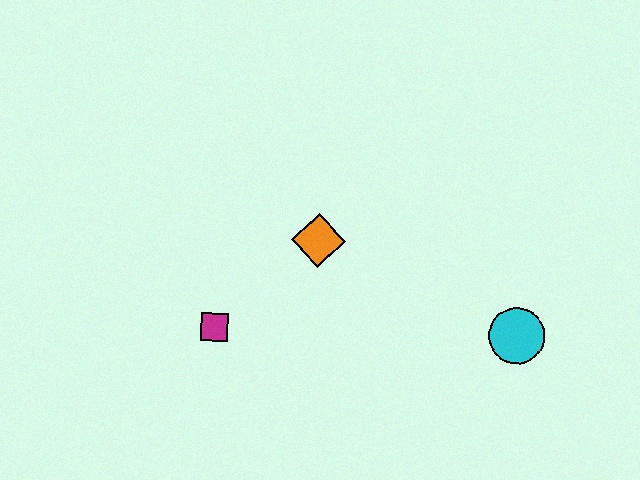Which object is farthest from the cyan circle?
The magenta square is farthest from the cyan circle.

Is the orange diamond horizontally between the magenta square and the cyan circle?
Yes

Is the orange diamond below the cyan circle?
No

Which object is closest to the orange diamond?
The magenta square is closest to the orange diamond.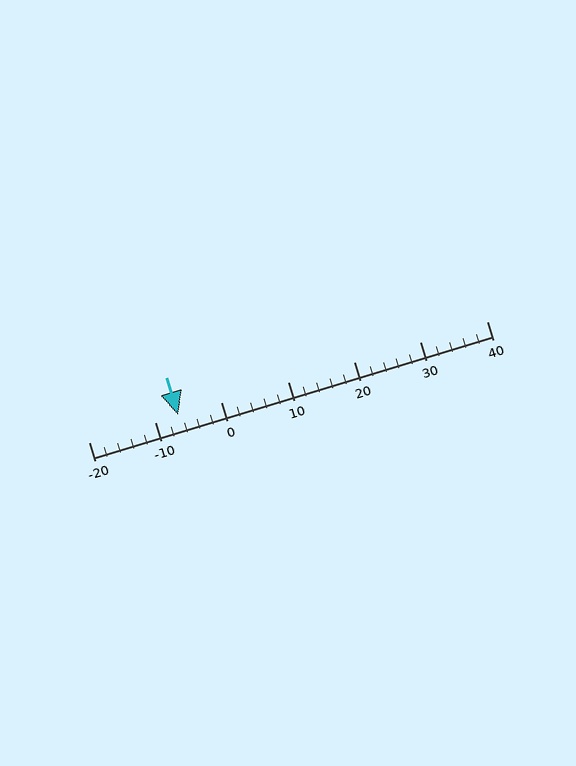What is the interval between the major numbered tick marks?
The major tick marks are spaced 10 units apart.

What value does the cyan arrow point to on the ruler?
The cyan arrow points to approximately -6.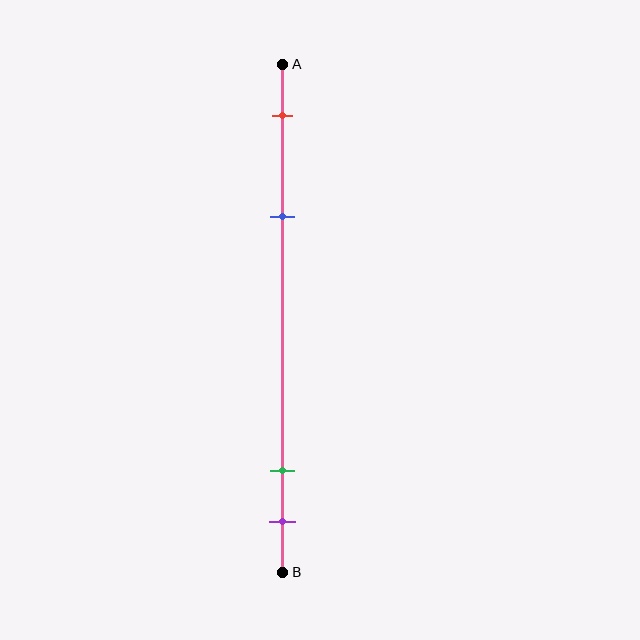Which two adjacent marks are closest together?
The green and purple marks are the closest adjacent pair.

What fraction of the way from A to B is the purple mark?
The purple mark is approximately 90% (0.9) of the way from A to B.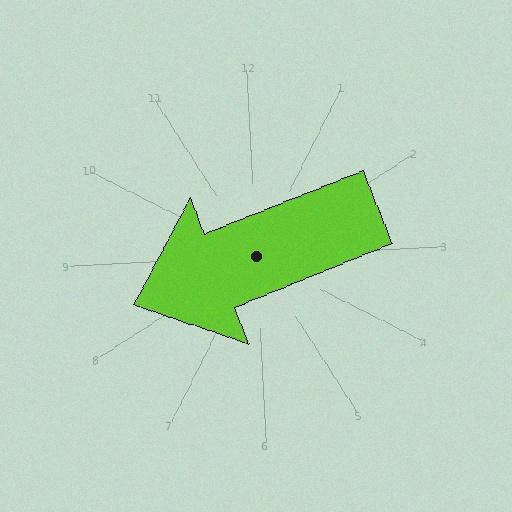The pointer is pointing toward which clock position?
Roughly 8 o'clock.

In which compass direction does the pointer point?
West.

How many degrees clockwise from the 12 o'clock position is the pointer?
Approximately 251 degrees.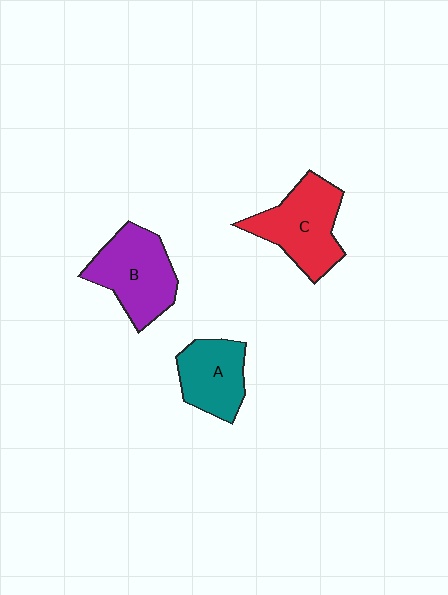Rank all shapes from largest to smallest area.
From largest to smallest: B (purple), C (red), A (teal).